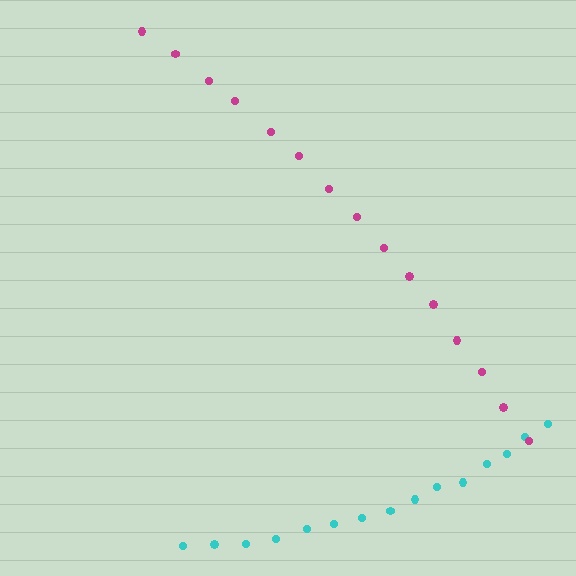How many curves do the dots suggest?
There are 2 distinct paths.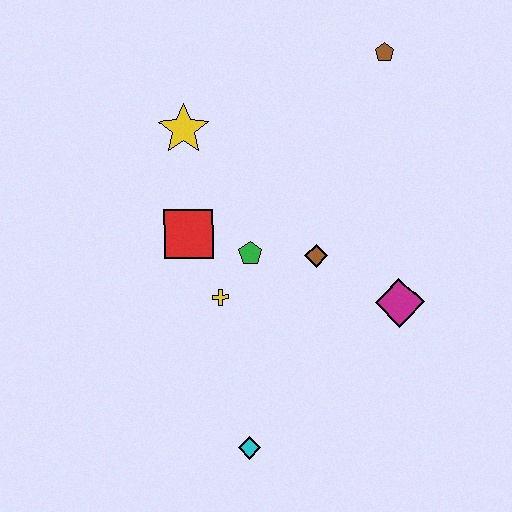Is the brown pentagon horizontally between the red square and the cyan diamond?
No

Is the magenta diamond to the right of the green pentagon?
Yes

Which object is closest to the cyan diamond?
The yellow cross is closest to the cyan diamond.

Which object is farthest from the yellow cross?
The brown pentagon is farthest from the yellow cross.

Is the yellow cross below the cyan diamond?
No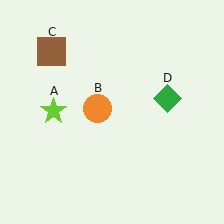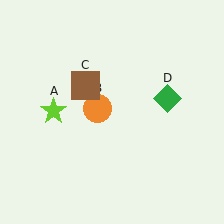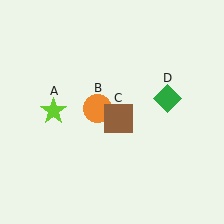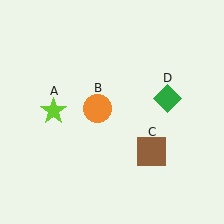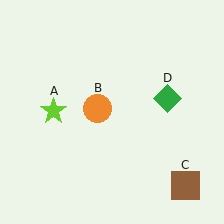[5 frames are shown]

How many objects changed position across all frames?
1 object changed position: brown square (object C).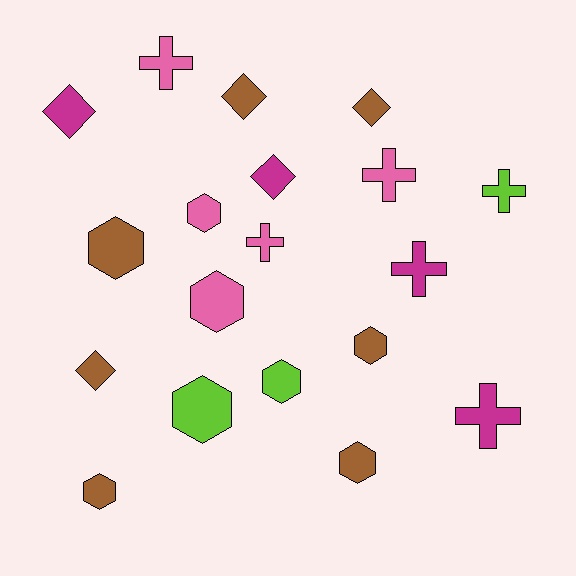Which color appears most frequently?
Brown, with 7 objects.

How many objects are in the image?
There are 19 objects.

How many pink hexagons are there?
There are 2 pink hexagons.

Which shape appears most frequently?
Hexagon, with 8 objects.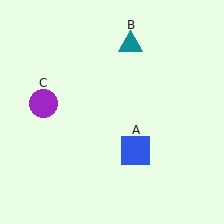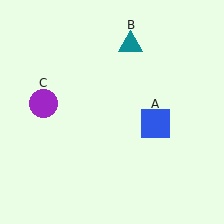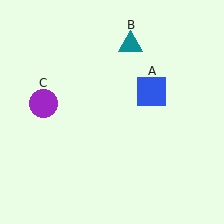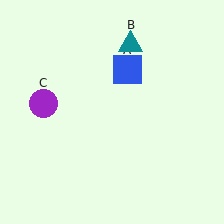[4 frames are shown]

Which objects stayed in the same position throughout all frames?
Teal triangle (object B) and purple circle (object C) remained stationary.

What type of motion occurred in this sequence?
The blue square (object A) rotated counterclockwise around the center of the scene.